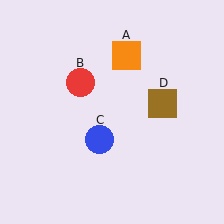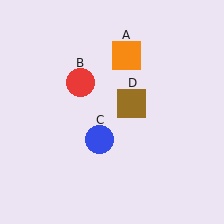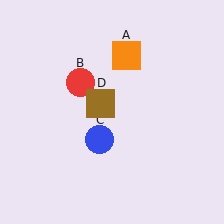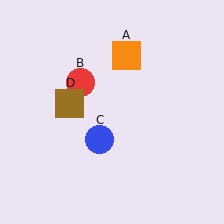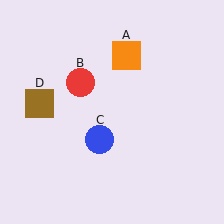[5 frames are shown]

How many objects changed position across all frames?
1 object changed position: brown square (object D).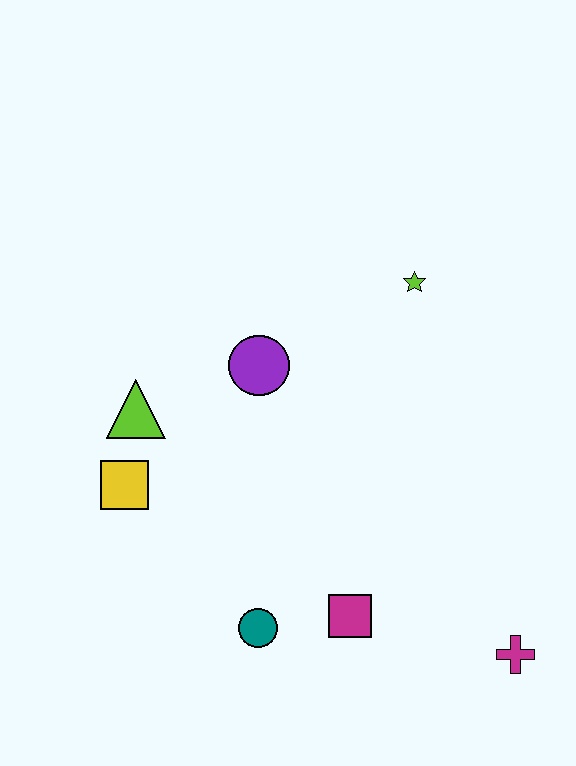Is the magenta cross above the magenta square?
No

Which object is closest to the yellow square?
The lime triangle is closest to the yellow square.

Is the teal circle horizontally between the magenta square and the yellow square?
Yes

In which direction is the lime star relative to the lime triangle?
The lime star is to the right of the lime triangle.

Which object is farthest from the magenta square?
The lime star is farthest from the magenta square.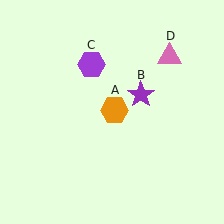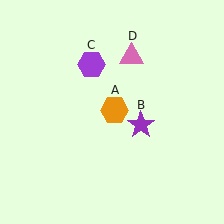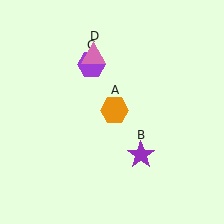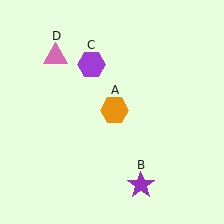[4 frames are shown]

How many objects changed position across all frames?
2 objects changed position: purple star (object B), pink triangle (object D).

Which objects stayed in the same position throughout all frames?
Orange hexagon (object A) and purple hexagon (object C) remained stationary.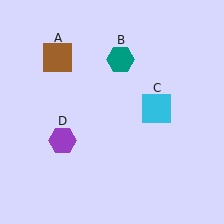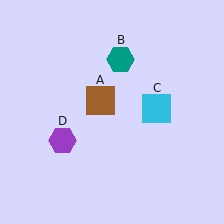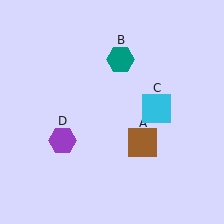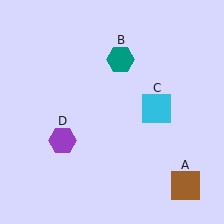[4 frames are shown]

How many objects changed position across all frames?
1 object changed position: brown square (object A).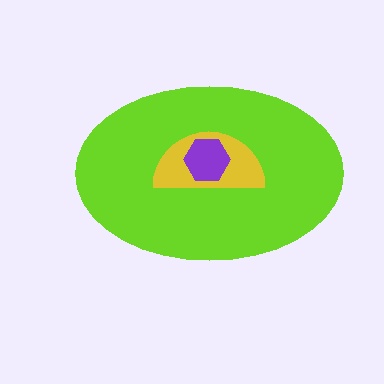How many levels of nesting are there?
3.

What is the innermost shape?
The purple hexagon.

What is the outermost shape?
The lime ellipse.